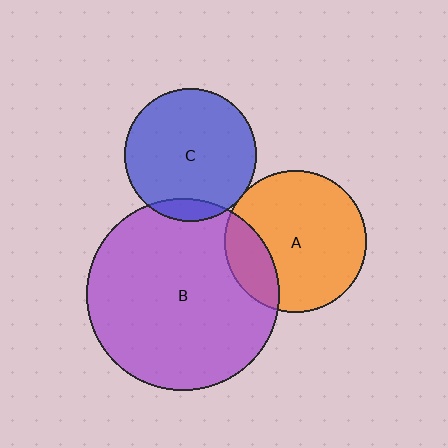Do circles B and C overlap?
Yes.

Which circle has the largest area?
Circle B (purple).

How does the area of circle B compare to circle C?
Approximately 2.1 times.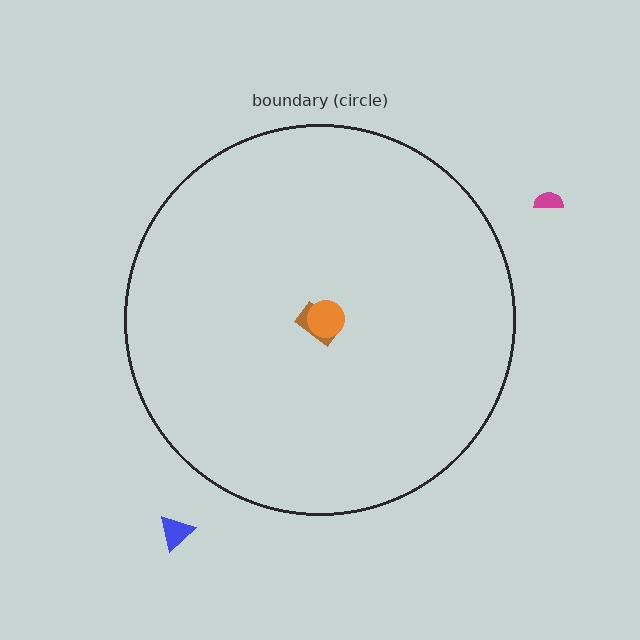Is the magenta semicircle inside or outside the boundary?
Outside.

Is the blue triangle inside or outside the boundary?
Outside.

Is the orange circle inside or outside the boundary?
Inside.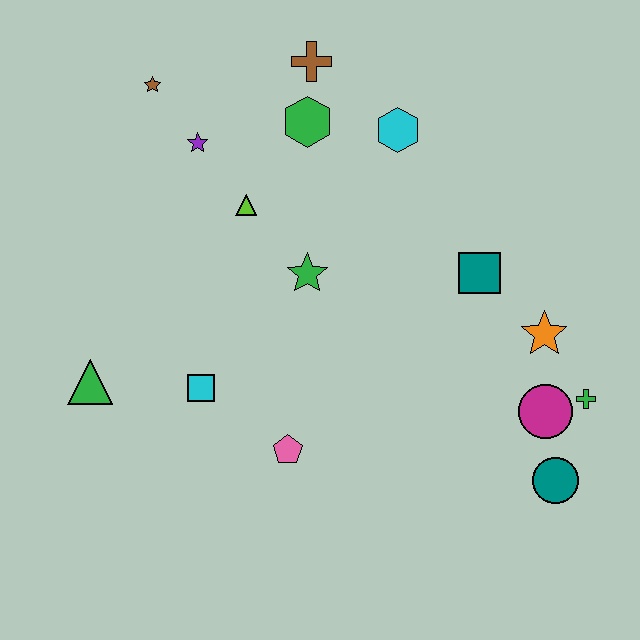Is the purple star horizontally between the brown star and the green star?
Yes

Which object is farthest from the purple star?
The teal circle is farthest from the purple star.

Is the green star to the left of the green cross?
Yes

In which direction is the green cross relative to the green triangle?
The green cross is to the right of the green triangle.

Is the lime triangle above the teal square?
Yes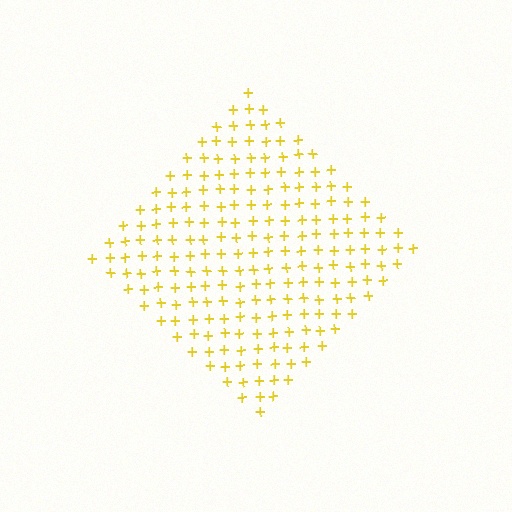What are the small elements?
The small elements are plus signs.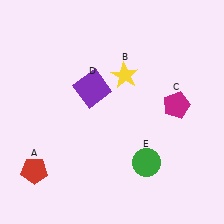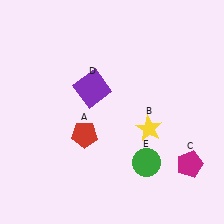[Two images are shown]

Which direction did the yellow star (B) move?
The yellow star (B) moved down.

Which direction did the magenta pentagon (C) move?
The magenta pentagon (C) moved down.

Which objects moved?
The objects that moved are: the red pentagon (A), the yellow star (B), the magenta pentagon (C).